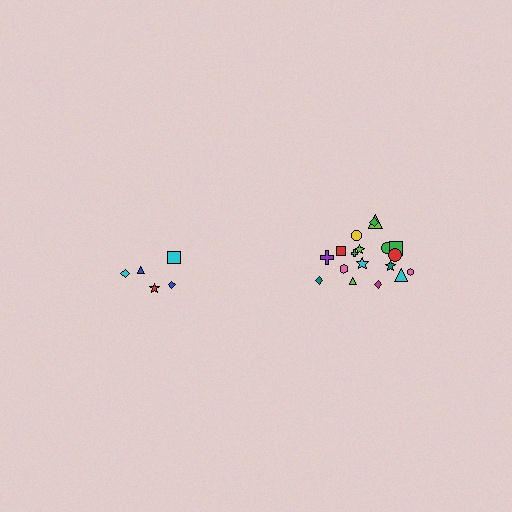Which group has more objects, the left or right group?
The right group.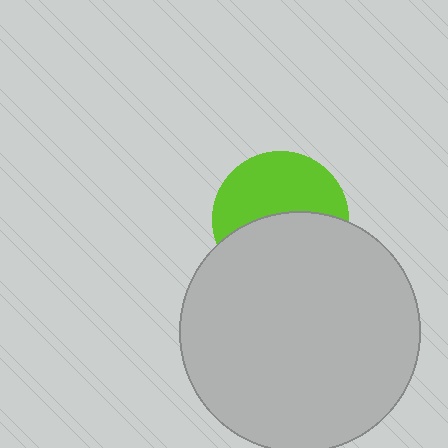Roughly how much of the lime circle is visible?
About half of it is visible (roughly 50%).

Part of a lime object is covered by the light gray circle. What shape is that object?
It is a circle.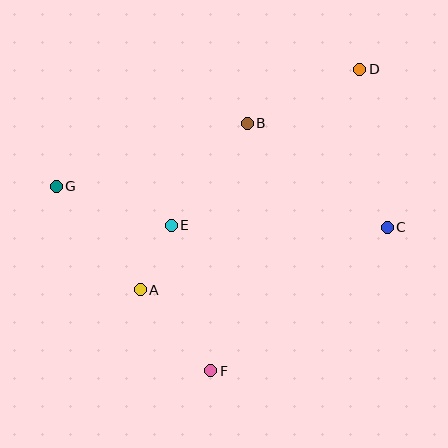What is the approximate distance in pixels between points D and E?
The distance between D and E is approximately 245 pixels.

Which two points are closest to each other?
Points A and E are closest to each other.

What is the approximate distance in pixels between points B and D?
The distance between B and D is approximately 125 pixels.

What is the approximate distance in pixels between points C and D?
The distance between C and D is approximately 160 pixels.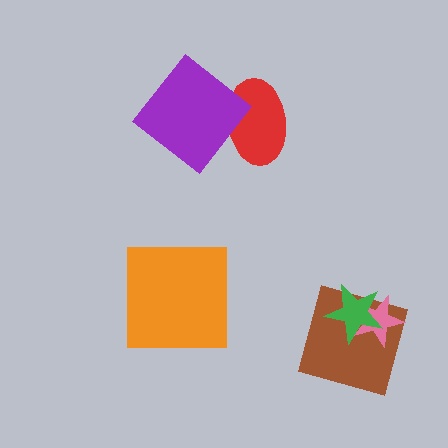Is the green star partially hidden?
No, no other shape covers it.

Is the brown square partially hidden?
Yes, it is partially covered by another shape.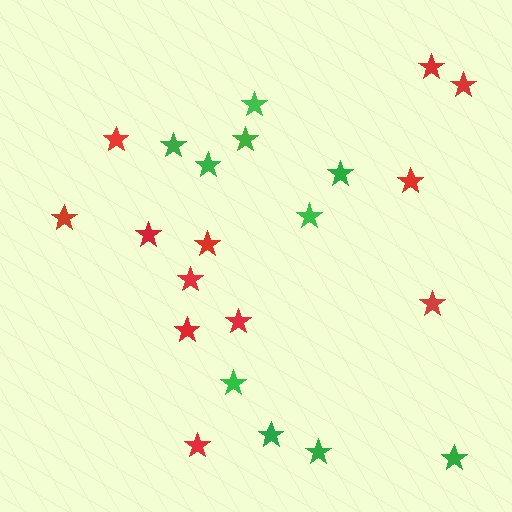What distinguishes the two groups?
There are 2 groups: one group of red stars (12) and one group of green stars (10).